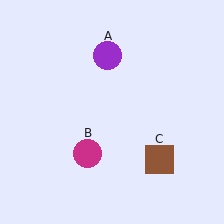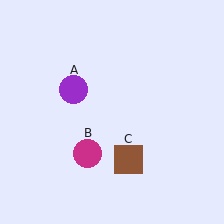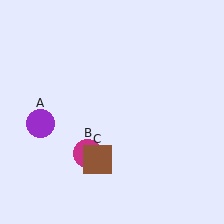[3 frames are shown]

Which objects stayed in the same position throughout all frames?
Magenta circle (object B) remained stationary.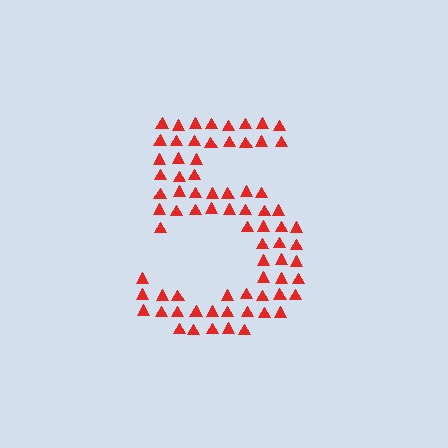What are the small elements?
The small elements are triangles.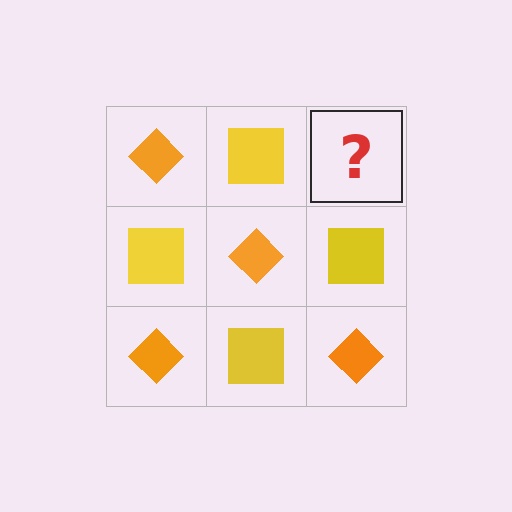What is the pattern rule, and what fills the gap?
The rule is that it alternates orange diamond and yellow square in a checkerboard pattern. The gap should be filled with an orange diamond.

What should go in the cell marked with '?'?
The missing cell should contain an orange diamond.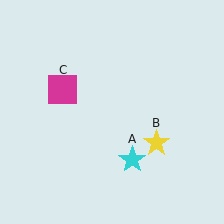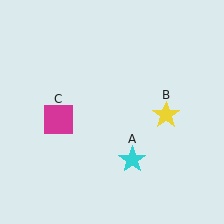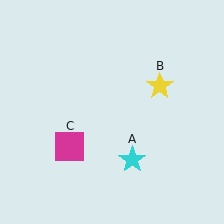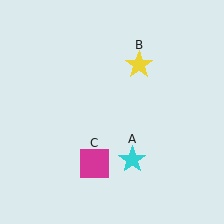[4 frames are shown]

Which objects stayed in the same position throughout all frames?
Cyan star (object A) remained stationary.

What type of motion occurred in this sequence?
The yellow star (object B), magenta square (object C) rotated counterclockwise around the center of the scene.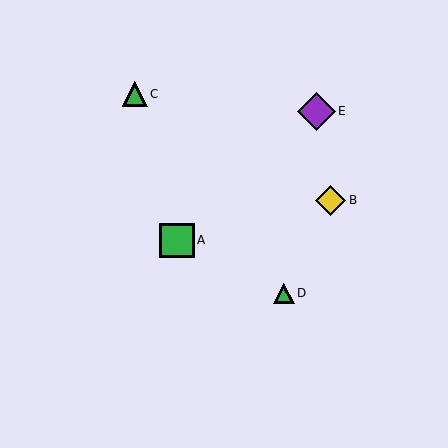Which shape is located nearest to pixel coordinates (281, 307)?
The green triangle (labeled D) at (284, 293) is nearest to that location.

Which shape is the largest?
The purple diamond (labeled E) is the largest.